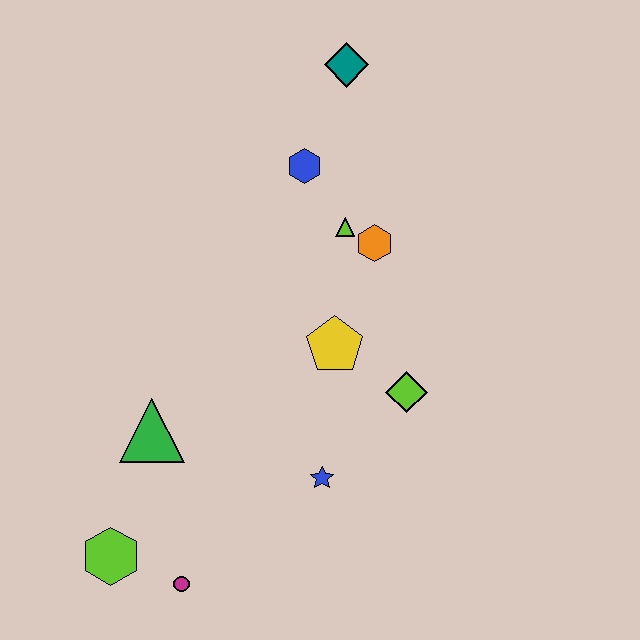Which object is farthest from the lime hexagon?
The teal diamond is farthest from the lime hexagon.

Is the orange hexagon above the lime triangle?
No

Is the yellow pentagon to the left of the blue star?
No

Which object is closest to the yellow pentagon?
The lime diamond is closest to the yellow pentagon.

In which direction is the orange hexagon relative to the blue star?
The orange hexagon is above the blue star.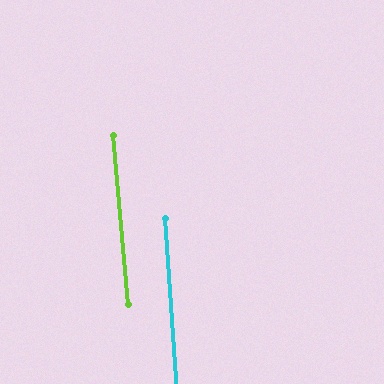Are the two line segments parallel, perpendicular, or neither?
Parallel — their directions differ by only 1.3°.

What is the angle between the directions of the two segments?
Approximately 1 degree.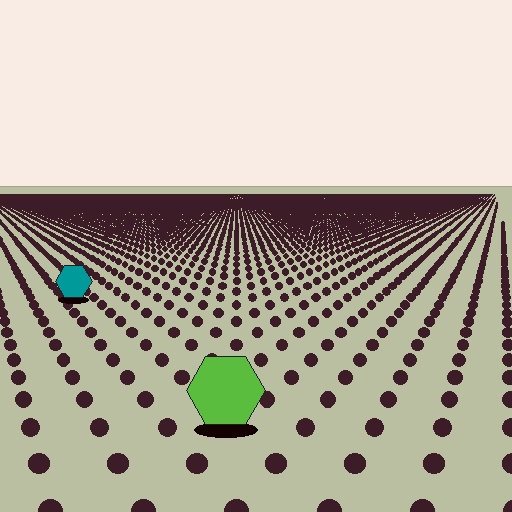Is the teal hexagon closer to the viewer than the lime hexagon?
No. The lime hexagon is closer — you can tell from the texture gradient: the ground texture is coarser near it.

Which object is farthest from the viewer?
The teal hexagon is farthest from the viewer. It appears smaller and the ground texture around it is denser.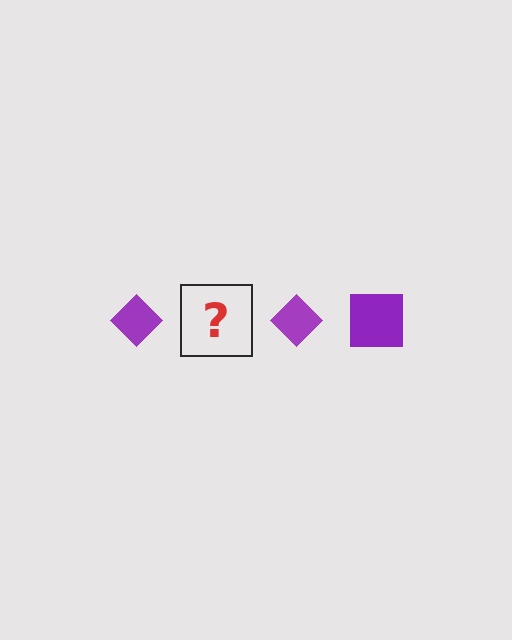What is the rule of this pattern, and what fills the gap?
The rule is that the pattern cycles through diamond, square shapes in purple. The gap should be filled with a purple square.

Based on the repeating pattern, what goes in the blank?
The blank should be a purple square.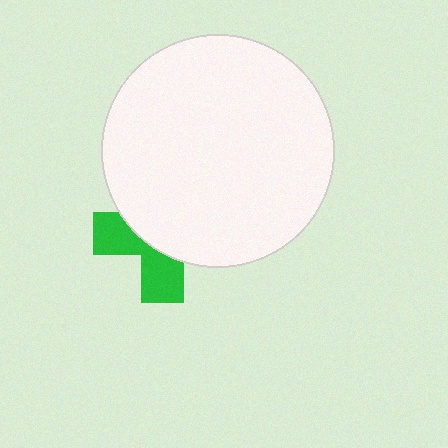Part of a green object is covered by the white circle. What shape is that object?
It is a cross.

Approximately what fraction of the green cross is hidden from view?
Roughly 62% of the green cross is hidden behind the white circle.